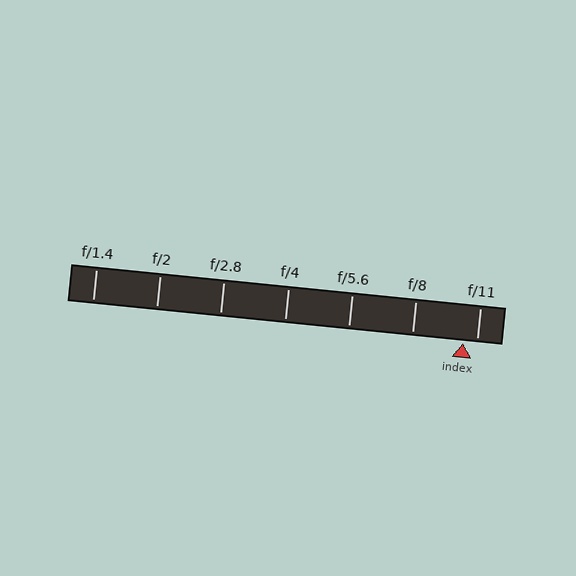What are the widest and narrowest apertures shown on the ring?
The widest aperture shown is f/1.4 and the narrowest is f/11.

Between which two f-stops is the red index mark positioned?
The index mark is between f/8 and f/11.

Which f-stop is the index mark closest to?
The index mark is closest to f/11.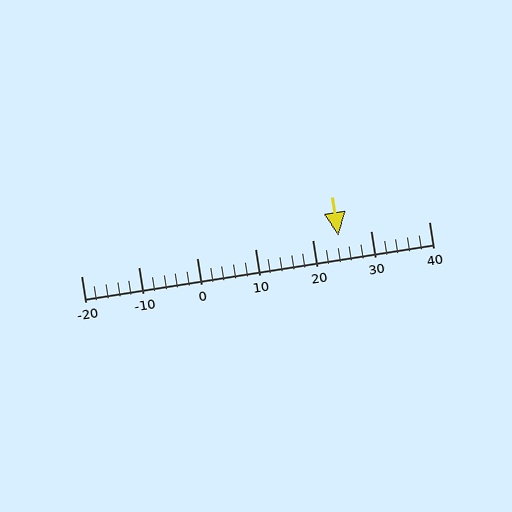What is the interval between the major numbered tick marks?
The major tick marks are spaced 10 units apart.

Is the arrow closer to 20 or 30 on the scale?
The arrow is closer to 20.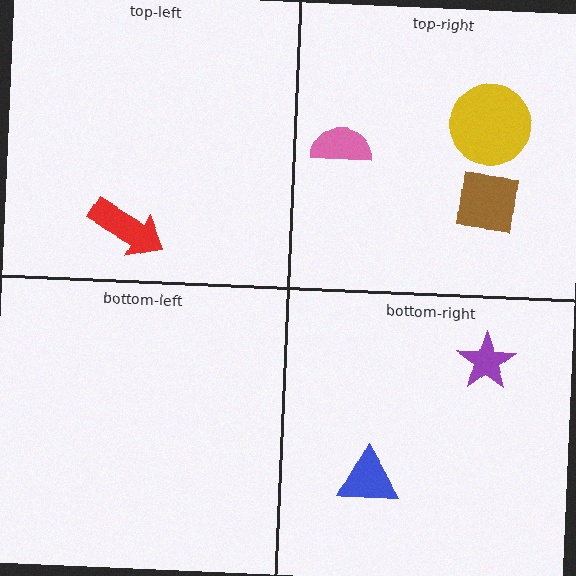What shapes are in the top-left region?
The red arrow.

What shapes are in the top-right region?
The brown square, the yellow circle, the pink semicircle.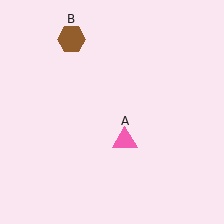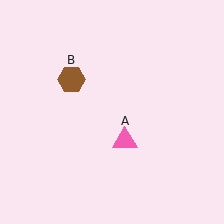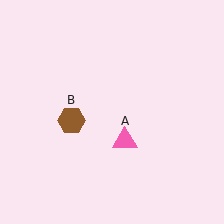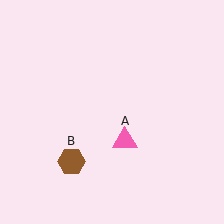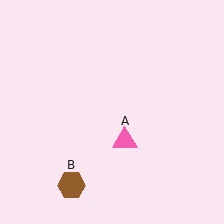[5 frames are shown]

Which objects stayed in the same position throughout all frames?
Pink triangle (object A) remained stationary.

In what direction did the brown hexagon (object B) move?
The brown hexagon (object B) moved down.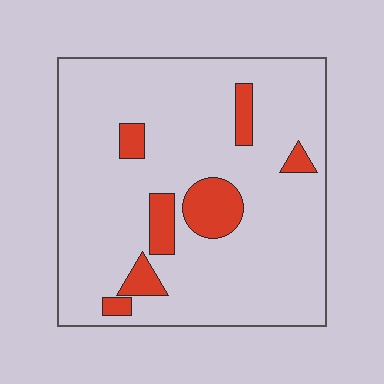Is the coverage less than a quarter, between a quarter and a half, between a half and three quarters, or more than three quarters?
Less than a quarter.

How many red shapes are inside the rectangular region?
7.